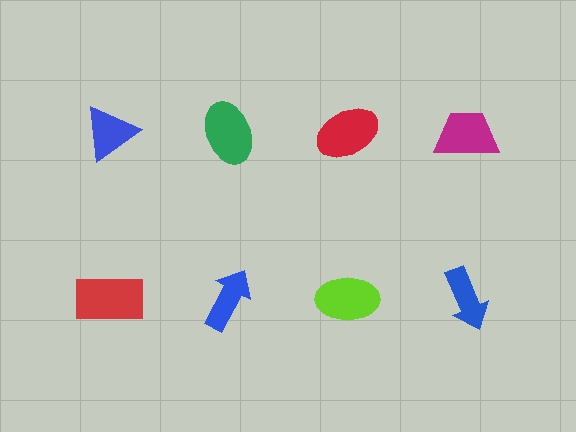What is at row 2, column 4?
A blue arrow.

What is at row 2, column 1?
A red rectangle.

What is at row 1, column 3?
A red ellipse.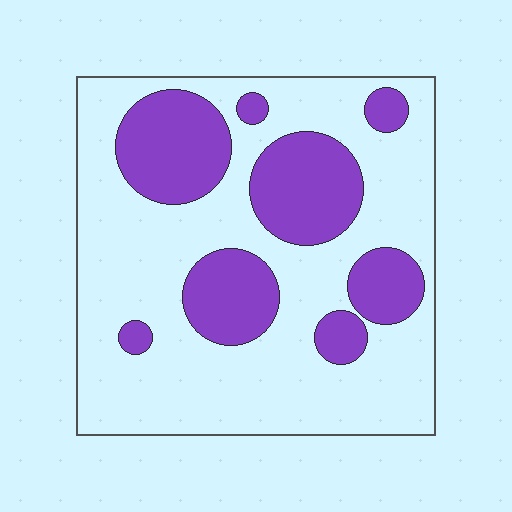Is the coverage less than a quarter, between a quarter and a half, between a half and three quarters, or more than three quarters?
Between a quarter and a half.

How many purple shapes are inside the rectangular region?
8.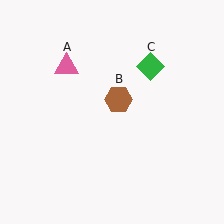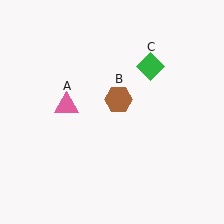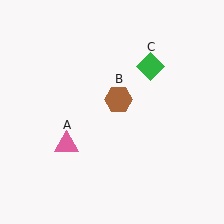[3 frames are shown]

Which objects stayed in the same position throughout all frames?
Brown hexagon (object B) and green diamond (object C) remained stationary.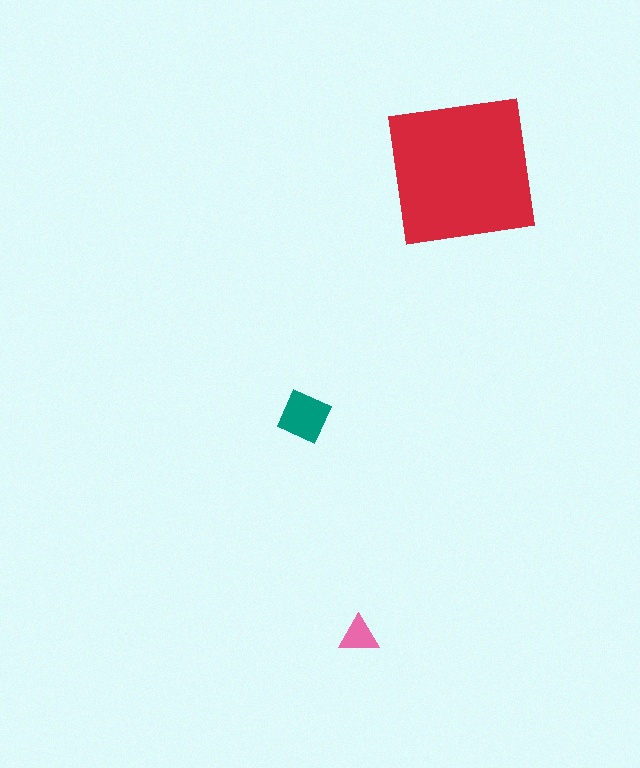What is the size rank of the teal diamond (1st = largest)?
2nd.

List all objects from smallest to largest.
The pink triangle, the teal diamond, the red square.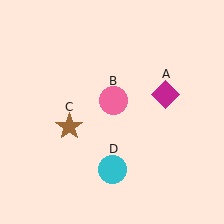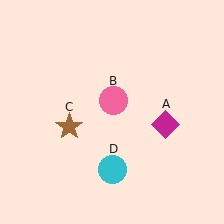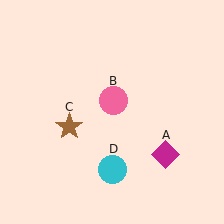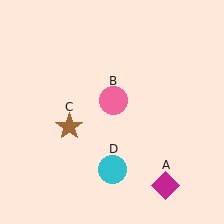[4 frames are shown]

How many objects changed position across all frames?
1 object changed position: magenta diamond (object A).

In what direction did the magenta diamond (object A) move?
The magenta diamond (object A) moved down.